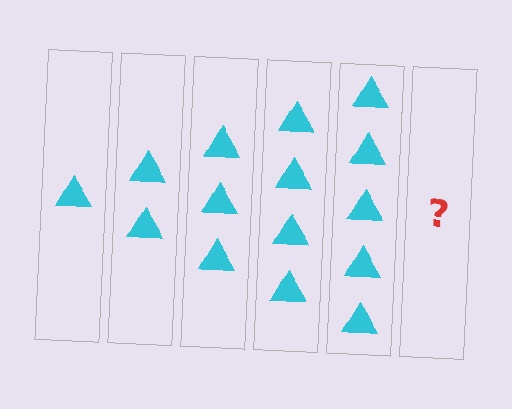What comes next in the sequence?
The next element should be 6 triangles.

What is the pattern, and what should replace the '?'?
The pattern is that each step adds one more triangle. The '?' should be 6 triangles.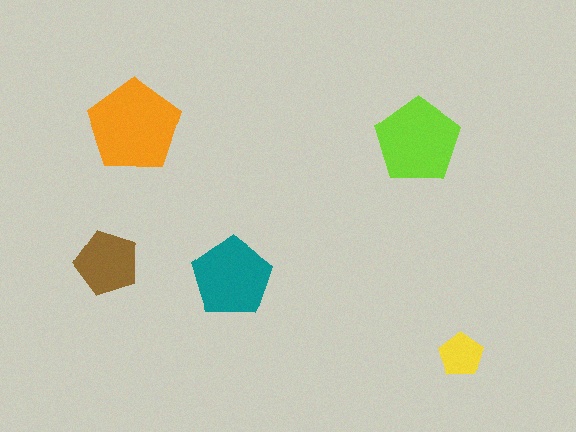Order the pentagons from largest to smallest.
the orange one, the lime one, the teal one, the brown one, the yellow one.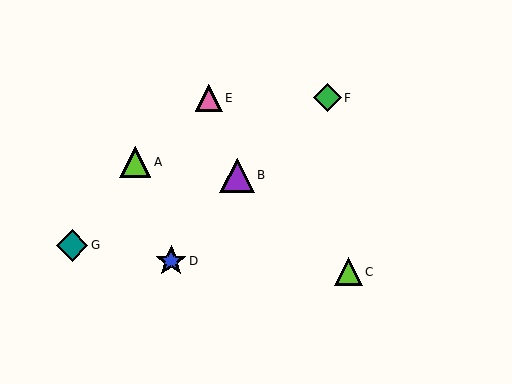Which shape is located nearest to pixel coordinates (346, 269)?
The lime triangle (labeled C) at (348, 272) is nearest to that location.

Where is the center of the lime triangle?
The center of the lime triangle is at (135, 162).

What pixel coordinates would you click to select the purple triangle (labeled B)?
Click at (237, 175) to select the purple triangle B.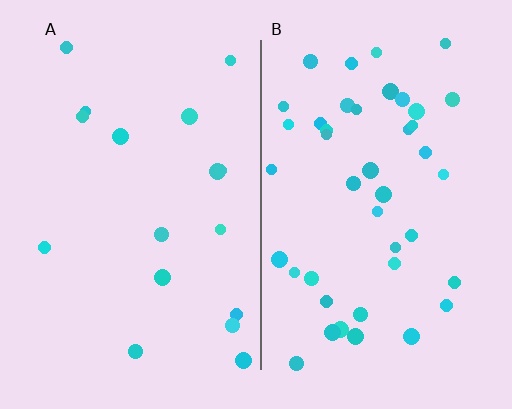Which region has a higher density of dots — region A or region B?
B (the right).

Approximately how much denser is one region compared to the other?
Approximately 2.6× — region B over region A.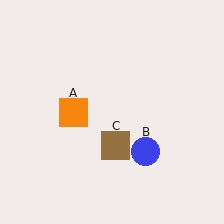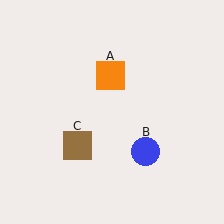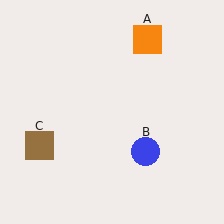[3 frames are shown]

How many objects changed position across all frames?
2 objects changed position: orange square (object A), brown square (object C).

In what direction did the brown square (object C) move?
The brown square (object C) moved left.